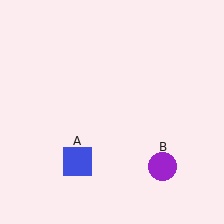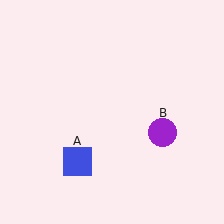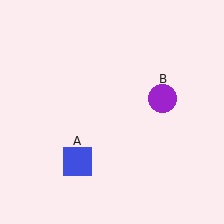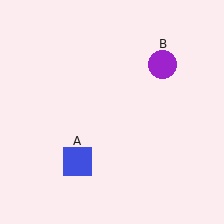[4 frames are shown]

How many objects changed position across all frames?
1 object changed position: purple circle (object B).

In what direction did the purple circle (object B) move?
The purple circle (object B) moved up.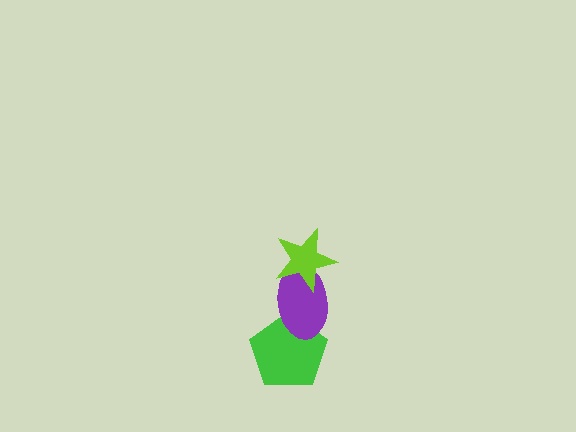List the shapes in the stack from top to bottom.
From top to bottom: the lime star, the purple ellipse, the green pentagon.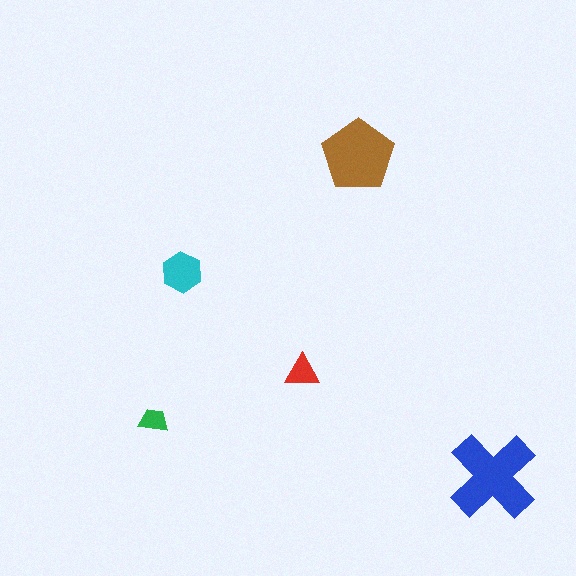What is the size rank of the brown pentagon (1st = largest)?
2nd.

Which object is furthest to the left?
The green trapezoid is leftmost.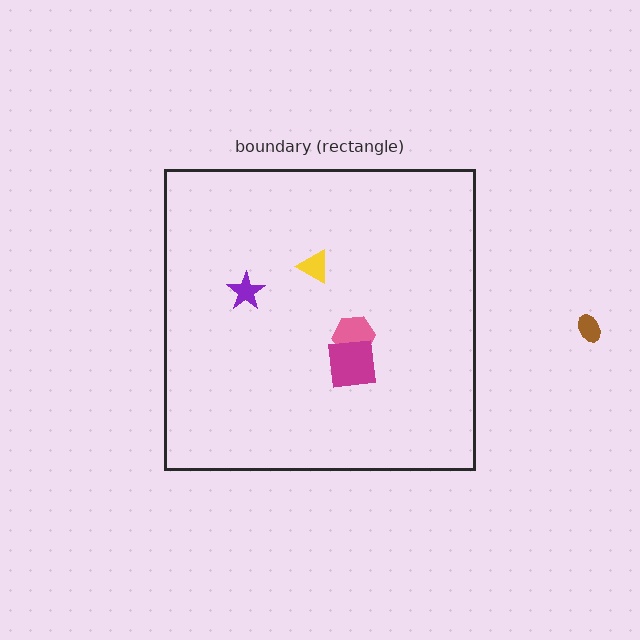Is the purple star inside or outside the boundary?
Inside.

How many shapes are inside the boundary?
4 inside, 1 outside.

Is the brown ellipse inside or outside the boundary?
Outside.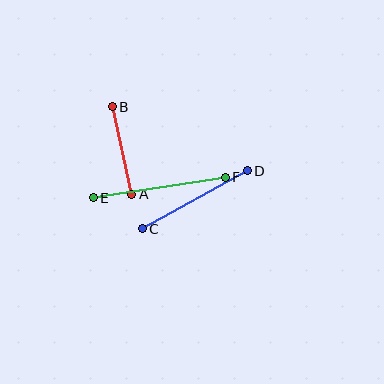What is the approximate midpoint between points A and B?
The midpoint is at approximately (122, 150) pixels.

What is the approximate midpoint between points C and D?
The midpoint is at approximately (195, 200) pixels.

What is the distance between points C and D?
The distance is approximately 120 pixels.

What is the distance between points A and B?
The distance is approximately 90 pixels.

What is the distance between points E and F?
The distance is approximately 133 pixels.